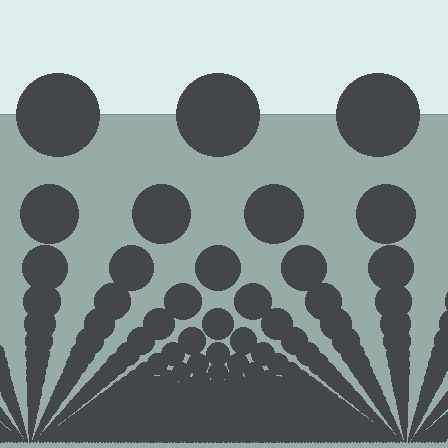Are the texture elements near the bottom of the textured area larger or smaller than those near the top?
Smaller. The gradient is inverted — elements near the bottom are smaller and denser.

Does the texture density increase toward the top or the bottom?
Density increases toward the bottom.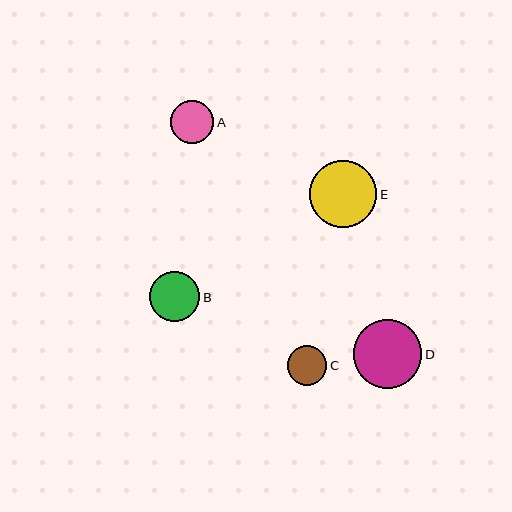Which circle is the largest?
Circle D is the largest with a size of approximately 69 pixels.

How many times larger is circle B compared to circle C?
Circle B is approximately 1.3 times the size of circle C.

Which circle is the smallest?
Circle C is the smallest with a size of approximately 40 pixels.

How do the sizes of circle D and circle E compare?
Circle D and circle E are approximately the same size.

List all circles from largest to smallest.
From largest to smallest: D, E, B, A, C.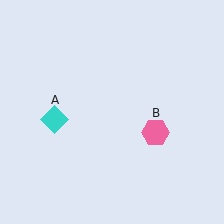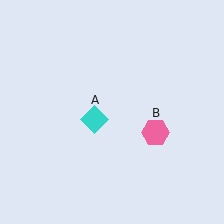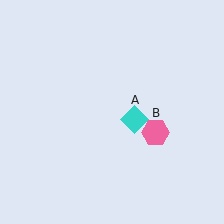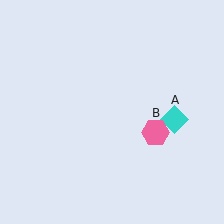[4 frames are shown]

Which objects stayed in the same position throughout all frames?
Pink hexagon (object B) remained stationary.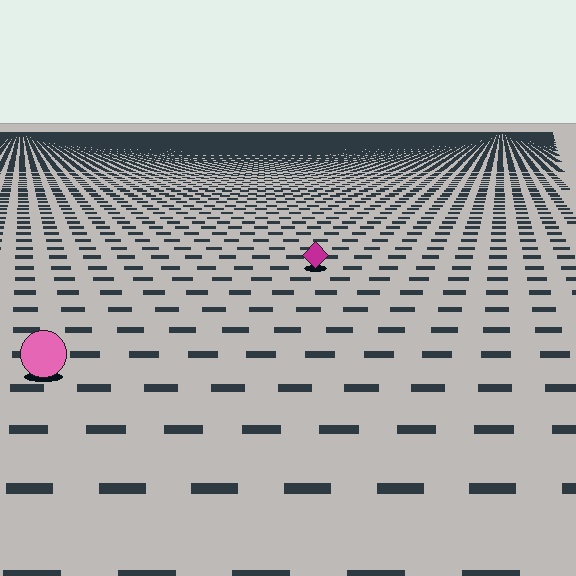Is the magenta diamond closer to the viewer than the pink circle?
No. The pink circle is closer — you can tell from the texture gradient: the ground texture is coarser near it.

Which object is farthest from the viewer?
The magenta diamond is farthest from the viewer. It appears smaller and the ground texture around it is denser.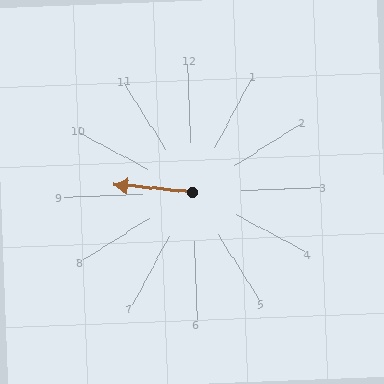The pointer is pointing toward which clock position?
Roughly 9 o'clock.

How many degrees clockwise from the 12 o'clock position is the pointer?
Approximately 277 degrees.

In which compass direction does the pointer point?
West.